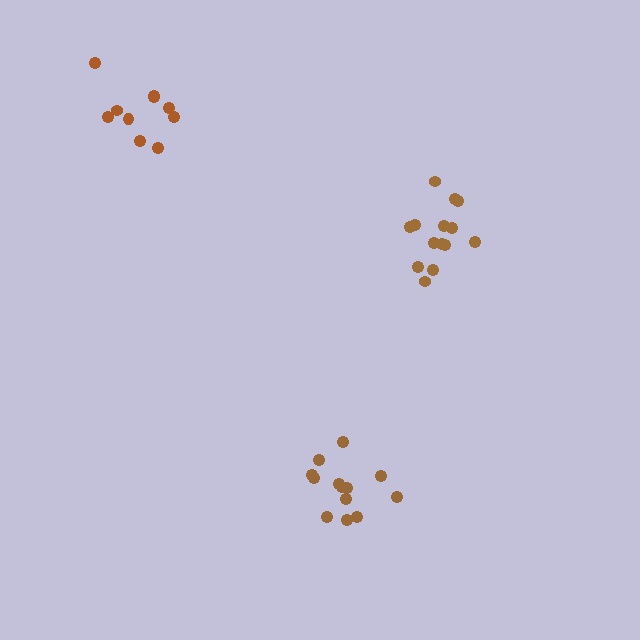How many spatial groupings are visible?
There are 3 spatial groupings.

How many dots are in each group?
Group 1: 14 dots, Group 2: 13 dots, Group 3: 10 dots (37 total).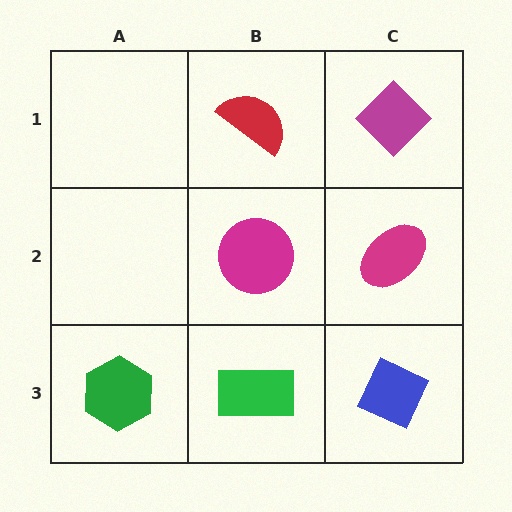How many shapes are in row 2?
2 shapes.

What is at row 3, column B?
A green rectangle.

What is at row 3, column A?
A green hexagon.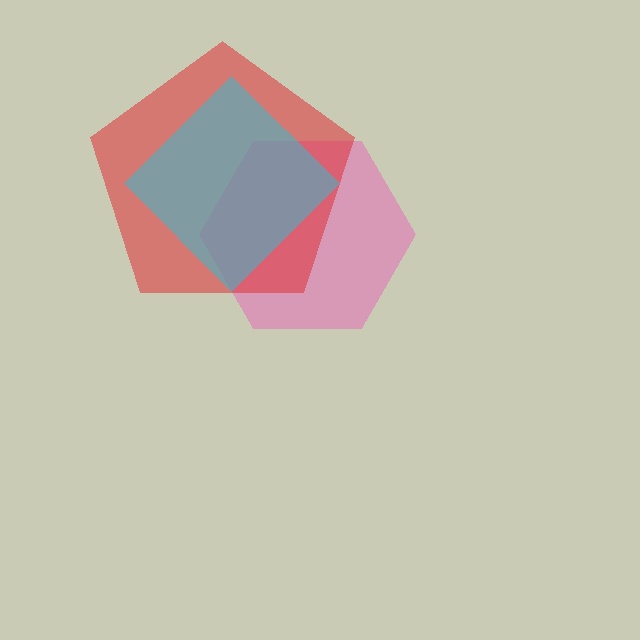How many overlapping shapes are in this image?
There are 3 overlapping shapes in the image.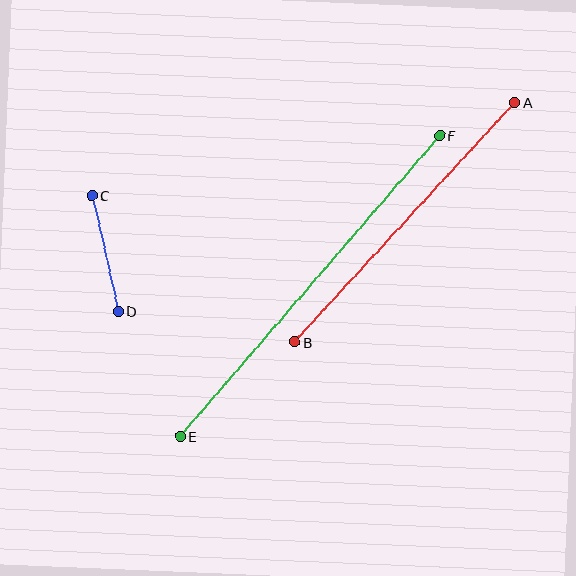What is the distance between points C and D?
The distance is approximately 119 pixels.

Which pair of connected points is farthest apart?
Points E and F are farthest apart.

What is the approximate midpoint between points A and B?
The midpoint is at approximately (405, 222) pixels.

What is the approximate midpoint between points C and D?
The midpoint is at approximately (105, 253) pixels.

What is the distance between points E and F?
The distance is approximately 397 pixels.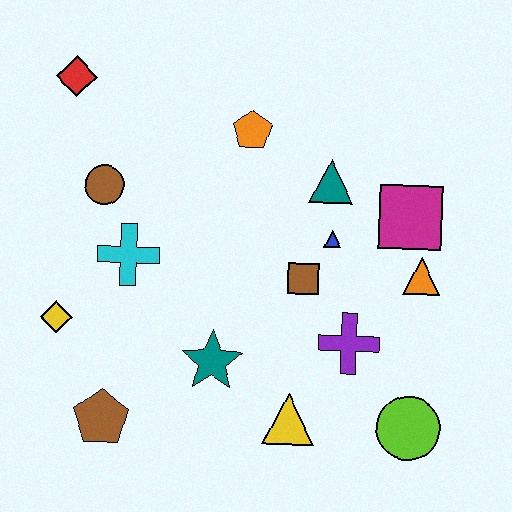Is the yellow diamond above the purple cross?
Yes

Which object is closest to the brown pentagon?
The yellow diamond is closest to the brown pentagon.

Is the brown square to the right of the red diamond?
Yes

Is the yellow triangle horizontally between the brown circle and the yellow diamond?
No